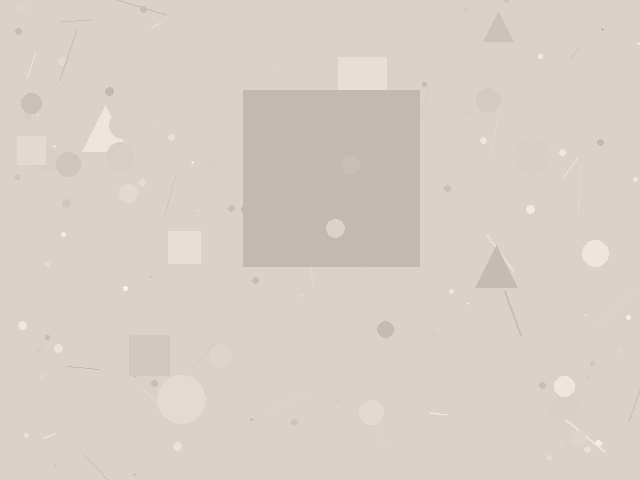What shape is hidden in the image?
A square is hidden in the image.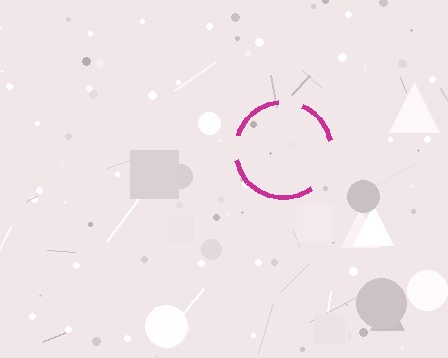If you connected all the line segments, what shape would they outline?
They would outline a circle.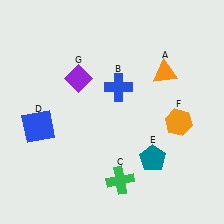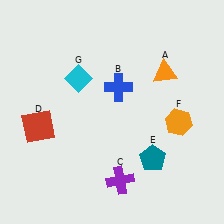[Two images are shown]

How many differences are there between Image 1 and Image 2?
There are 3 differences between the two images.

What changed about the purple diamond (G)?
In Image 1, G is purple. In Image 2, it changed to cyan.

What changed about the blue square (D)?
In Image 1, D is blue. In Image 2, it changed to red.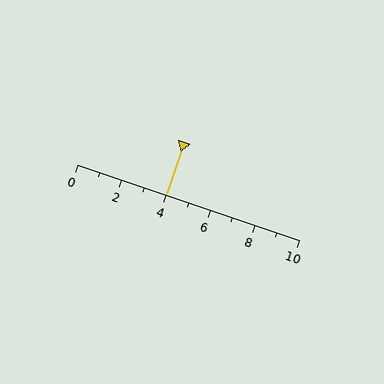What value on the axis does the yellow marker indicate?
The marker indicates approximately 4.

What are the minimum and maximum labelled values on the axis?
The axis runs from 0 to 10.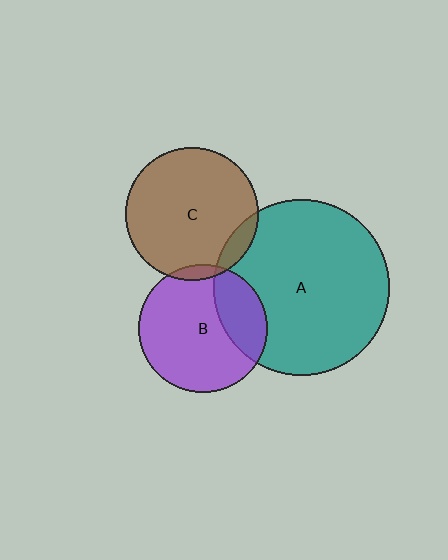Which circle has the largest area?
Circle A (teal).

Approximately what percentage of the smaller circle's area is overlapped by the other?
Approximately 5%.